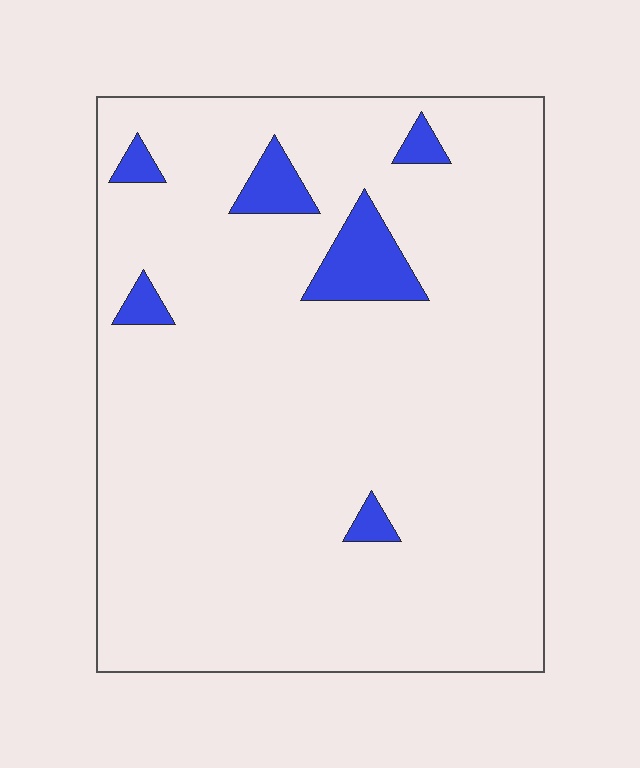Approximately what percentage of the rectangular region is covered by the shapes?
Approximately 5%.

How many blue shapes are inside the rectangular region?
6.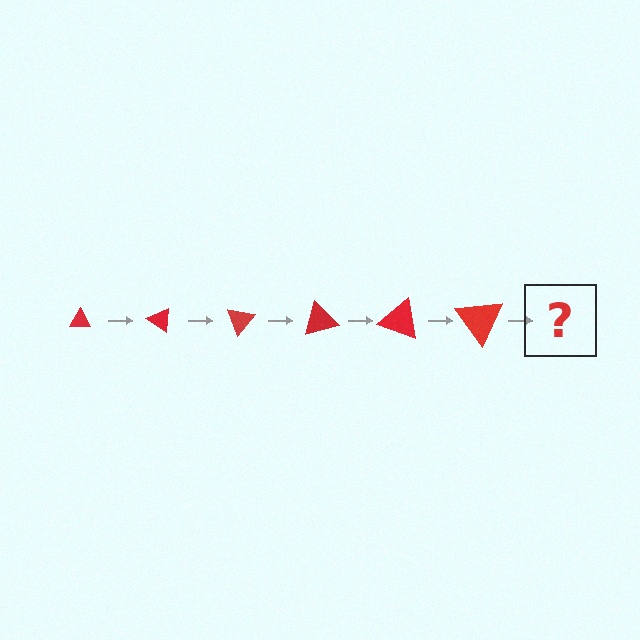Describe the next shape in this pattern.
It should be a triangle, larger than the previous one and rotated 210 degrees from the start.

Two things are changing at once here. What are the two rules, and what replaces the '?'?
The two rules are that the triangle grows larger each step and it rotates 35 degrees each step. The '?' should be a triangle, larger than the previous one and rotated 210 degrees from the start.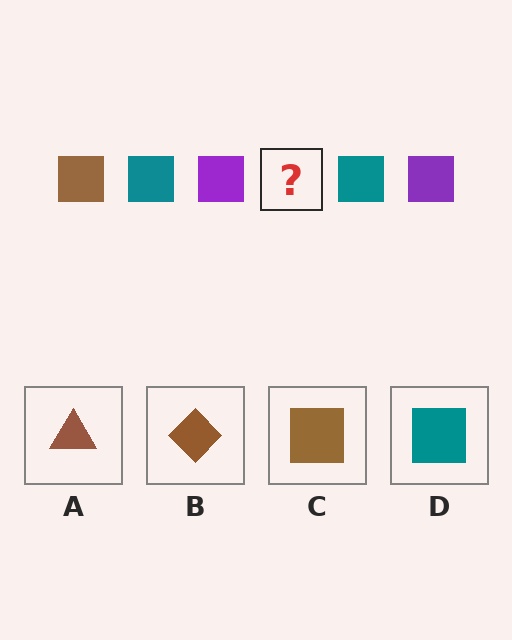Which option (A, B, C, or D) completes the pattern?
C.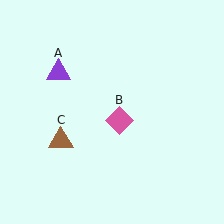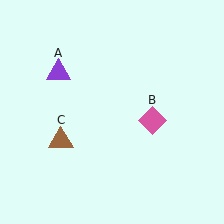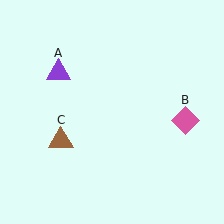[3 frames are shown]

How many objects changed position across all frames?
1 object changed position: pink diamond (object B).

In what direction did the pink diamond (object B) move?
The pink diamond (object B) moved right.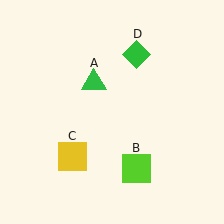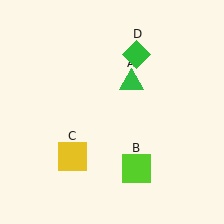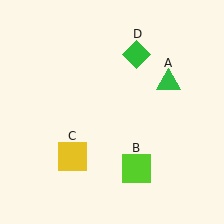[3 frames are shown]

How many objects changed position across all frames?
1 object changed position: green triangle (object A).